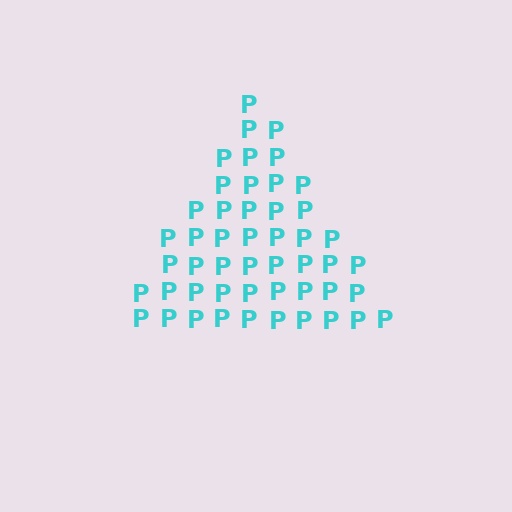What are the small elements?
The small elements are letter P's.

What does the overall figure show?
The overall figure shows a triangle.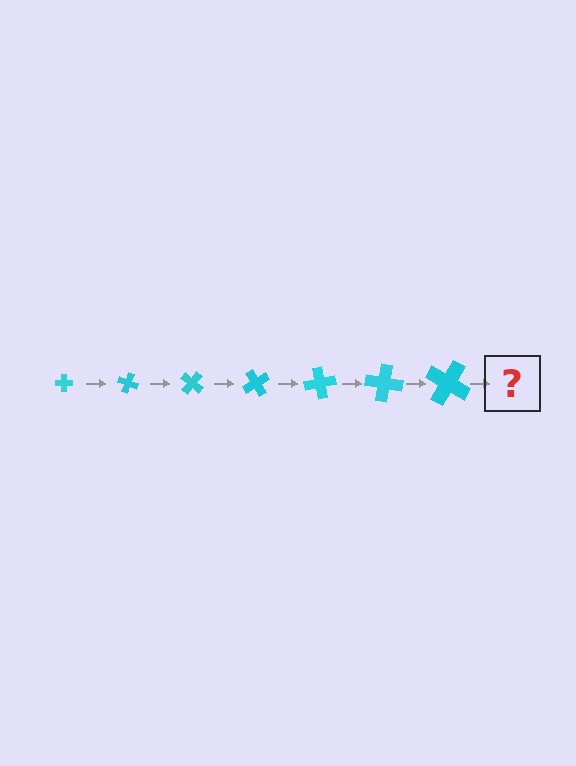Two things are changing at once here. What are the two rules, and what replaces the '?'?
The two rules are that the cross grows larger each step and it rotates 20 degrees each step. The '?' should be a cross, larger than the previous one and rotated 140 degrees from the start.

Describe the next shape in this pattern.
It should be a cross, larger than the previous one and rotated 140 degrees from the start.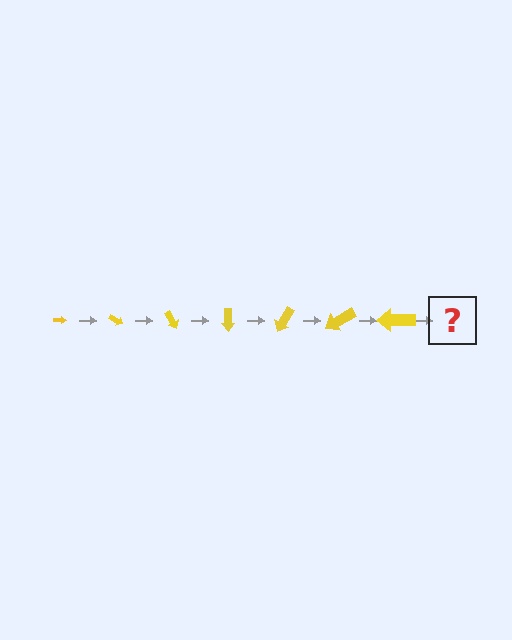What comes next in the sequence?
The next element should be an arrow, larger than the previous one and rotated 210 degrees from the start.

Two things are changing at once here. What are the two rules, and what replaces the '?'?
The two rules are that the arrow grows larger each step and it rotates 30 degrees each step. The '?' should be an arrow, larger than the previous one and rotated 210 degrees from the start.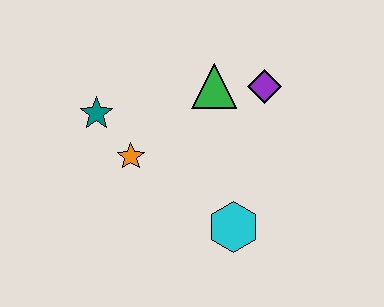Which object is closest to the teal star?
The orange star is closest to the teal star.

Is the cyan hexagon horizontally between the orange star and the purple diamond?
Yes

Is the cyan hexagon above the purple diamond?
No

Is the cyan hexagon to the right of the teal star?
Yes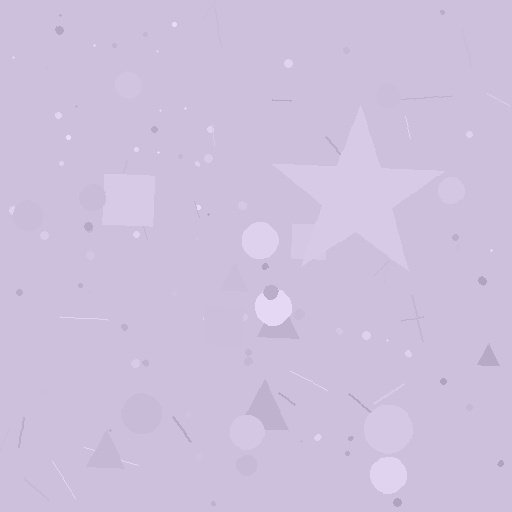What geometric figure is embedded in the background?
A star is embedded in the background.